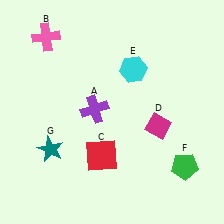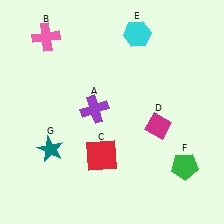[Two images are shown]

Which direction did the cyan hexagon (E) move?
The cyan hexagon (E) moved up.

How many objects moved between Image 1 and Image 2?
1 object moved between the two images.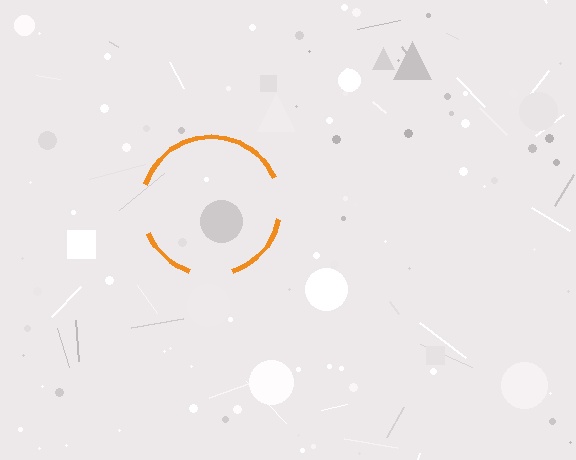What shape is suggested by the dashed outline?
The dashed outline suggests a circle.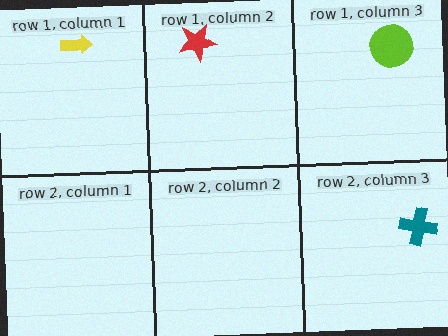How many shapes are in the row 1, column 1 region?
1.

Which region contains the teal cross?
The row 2, column 3 region.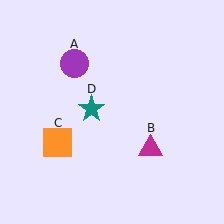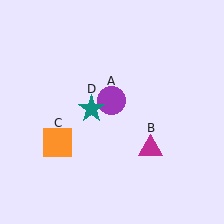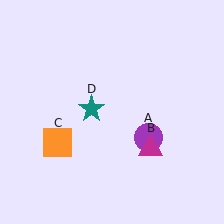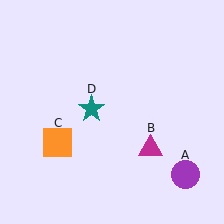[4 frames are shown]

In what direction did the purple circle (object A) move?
The purple circle (object A) moved down and to the right.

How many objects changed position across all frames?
1 object changed position: purple circle (object A).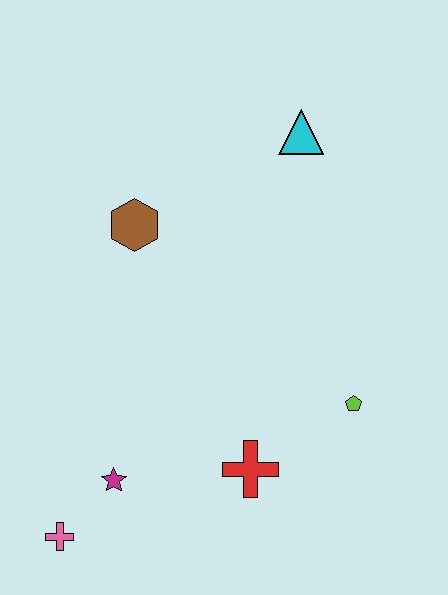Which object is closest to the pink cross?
The magenta star is closest to the pink cross.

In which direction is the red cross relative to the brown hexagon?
The red cross is below the brown hexagon.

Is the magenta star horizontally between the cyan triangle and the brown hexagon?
No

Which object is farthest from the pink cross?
The cyan triangle is farthest from the pink cross.